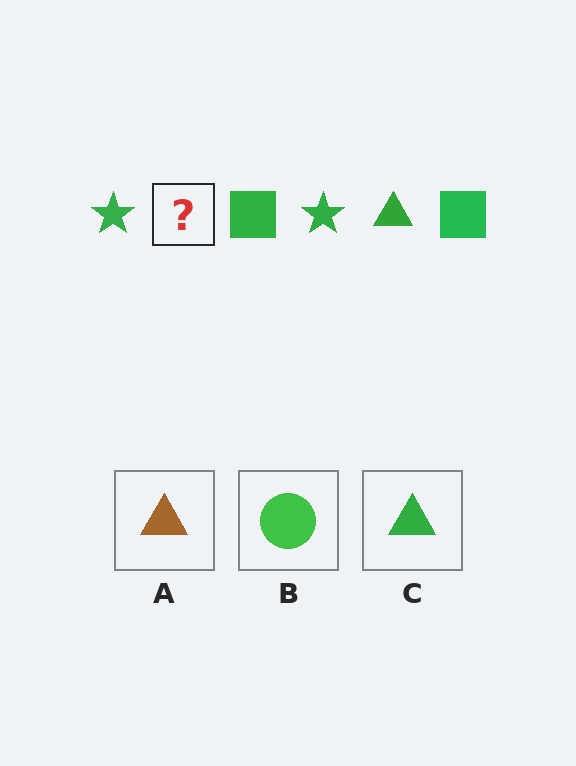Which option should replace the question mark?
Option C.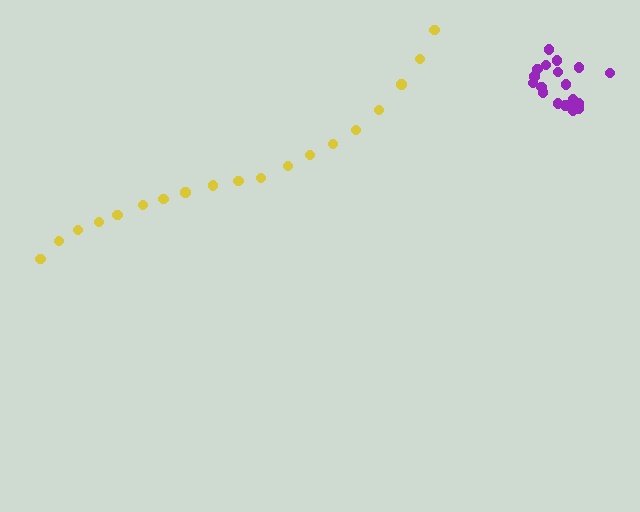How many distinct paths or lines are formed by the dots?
There are 2 distinct paths.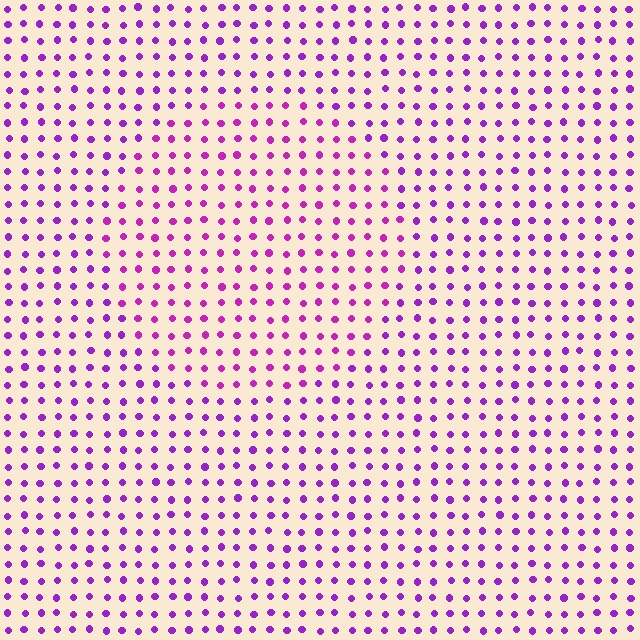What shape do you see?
I see a circle.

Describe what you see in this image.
The image is filled with small purple elements in a uniform arrangement. A circle-shaped region is visible where the elements are tinted to a slightly different hue, forming a subtle color boundary.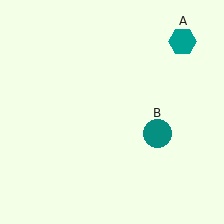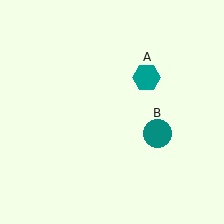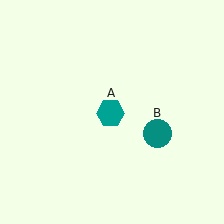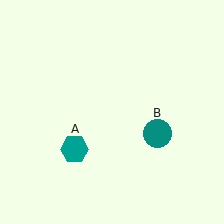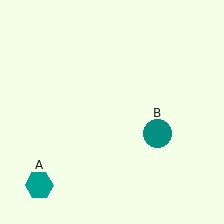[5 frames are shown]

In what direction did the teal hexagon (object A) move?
The teal hexagon (object A) moved down and to the left.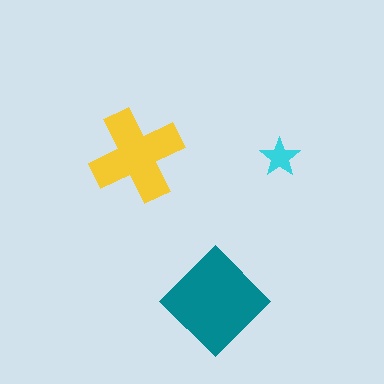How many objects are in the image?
There are 3 objects in the image.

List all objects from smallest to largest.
The cyan star, the yellow cross, the teal diamond.